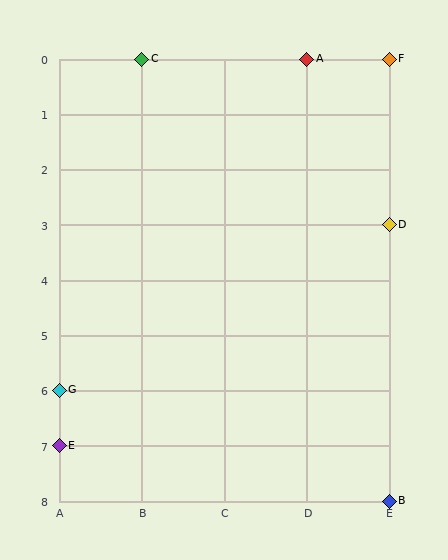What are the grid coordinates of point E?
Point E is at grid coordinates (A, 7).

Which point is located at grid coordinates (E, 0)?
Point F is at (E, 0).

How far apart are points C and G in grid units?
Points C and G are 1 column and 6 rows apart (about 6.1 grid units diagonally).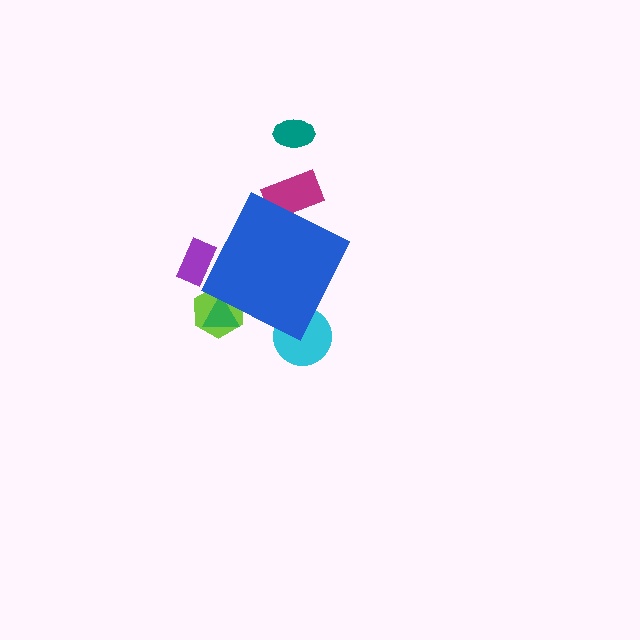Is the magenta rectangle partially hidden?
Yes, the magenta rectangle is partially hidden behind the blue diamond.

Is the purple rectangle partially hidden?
Yes, the purple rectangle is partially hidden behind the blue diamond.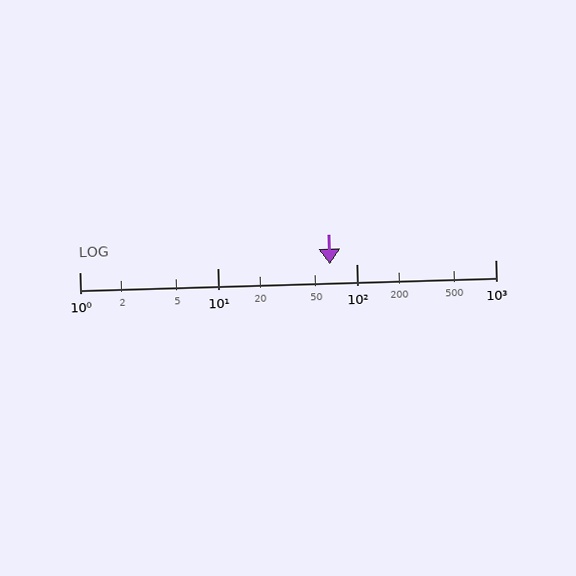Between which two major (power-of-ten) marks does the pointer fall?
The pointer is between 10 and 100.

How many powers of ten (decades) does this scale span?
The scale spans 3 decades, from 1 to 1000.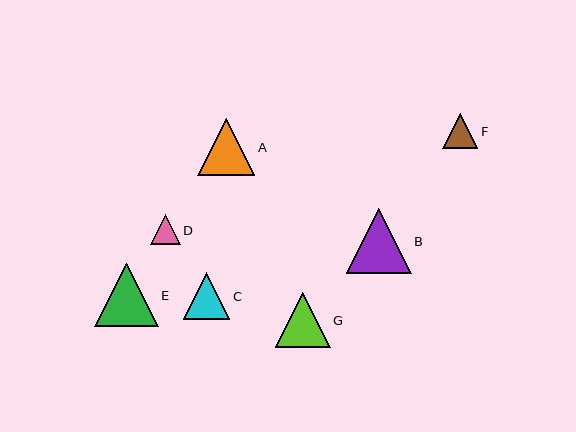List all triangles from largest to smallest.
From largest to smallest: B, E, A, G, C, F, D.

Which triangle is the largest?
Triangle B is the largest with a size of approximately 65 pixels.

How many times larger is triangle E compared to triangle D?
Triangle E is approximately 2.1 times the size of triangle D.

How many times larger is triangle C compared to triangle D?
Triangle C is approximately 1.6 times the size of triangle D.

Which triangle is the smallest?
Triangle D is the smallest with a size of approximately 30 pixels.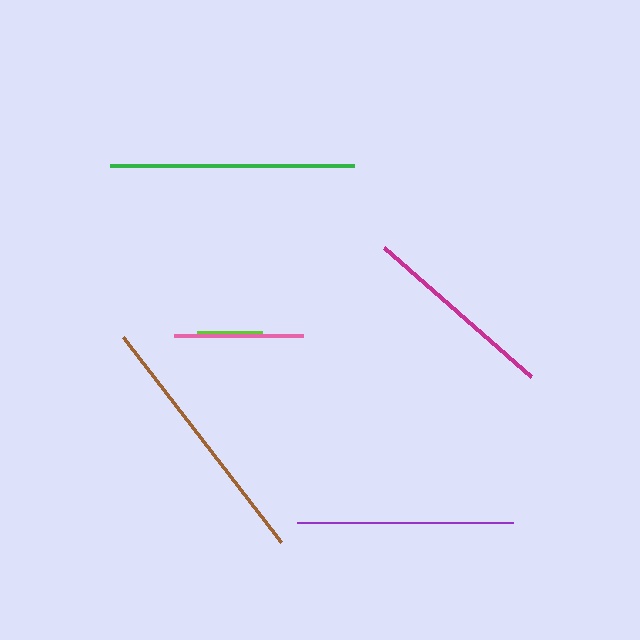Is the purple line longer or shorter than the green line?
The green line is longer than the purple line.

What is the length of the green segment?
The green segment is approximately 243 pixels long.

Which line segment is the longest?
The brown line is the longest at approximately 258 pixels.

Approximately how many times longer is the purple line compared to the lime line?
The purple line is approximately 3.3 times the length of the lime line.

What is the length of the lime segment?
The lime segment is approximately 65 pixels long.